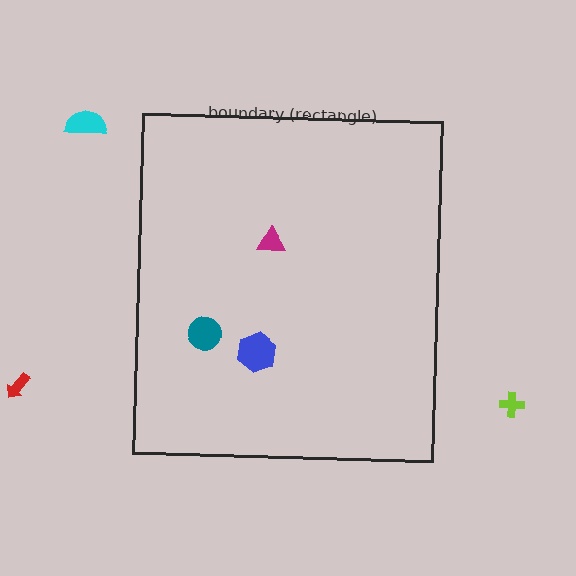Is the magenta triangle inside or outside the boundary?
Inside.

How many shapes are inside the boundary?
3 inside, 3 outside.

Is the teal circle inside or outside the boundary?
Inside.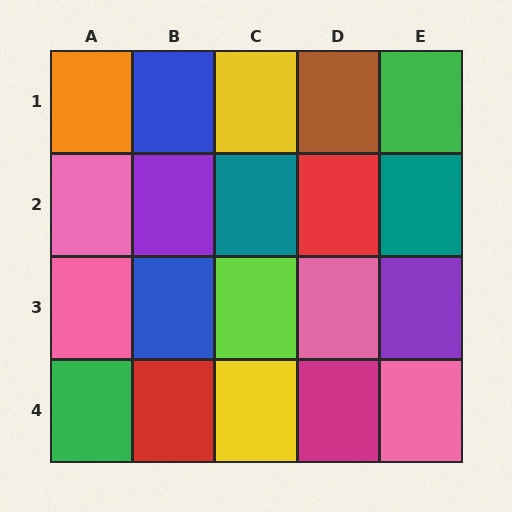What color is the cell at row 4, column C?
Yellow.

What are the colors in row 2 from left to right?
Pink, purple, teal, red, teal.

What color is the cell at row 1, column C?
Yellow.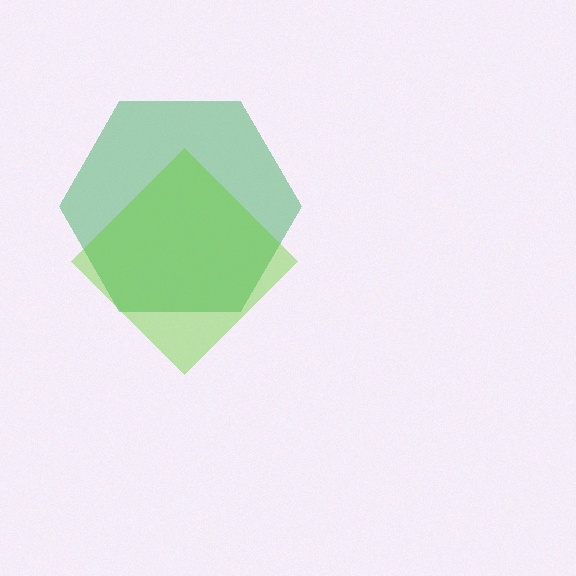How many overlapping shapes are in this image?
There are 2 overlapping shapes in the image.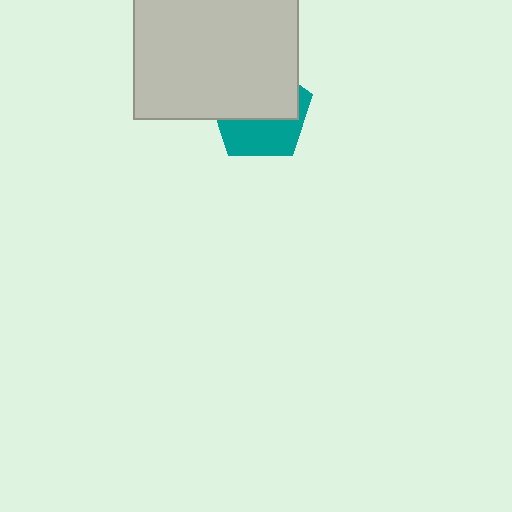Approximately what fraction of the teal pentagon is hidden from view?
Roughly 57% of the teal pentagon is hidden behind the light gray square.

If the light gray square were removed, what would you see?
You would see the complete teal pentagon.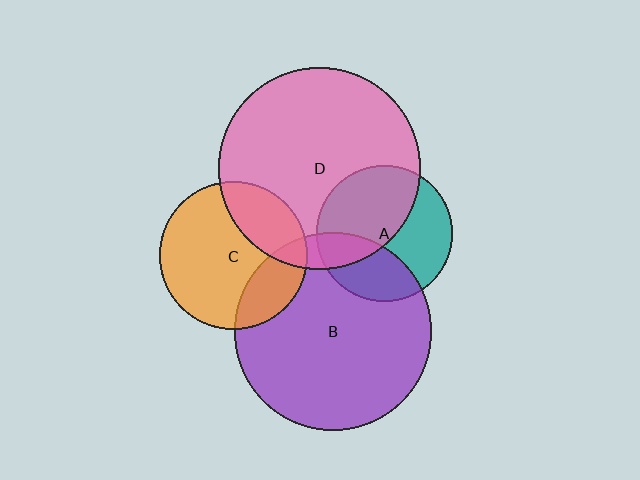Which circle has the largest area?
Circle D (pink).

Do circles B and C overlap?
Yes.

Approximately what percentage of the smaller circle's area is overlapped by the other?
Approximately 20%.